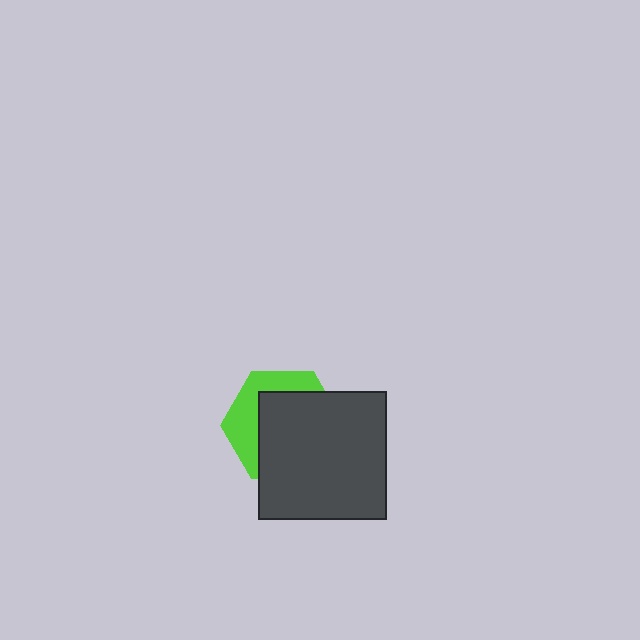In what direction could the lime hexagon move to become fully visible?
The lime hexagon could move toward the upper-left. That would shift it out from behind the dark gray square entirely.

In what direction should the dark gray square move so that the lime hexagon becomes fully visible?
The dark gray square should move toward the lower-right. That is the shortest direction to clear the overlap and leave the lime hexagon fully visible.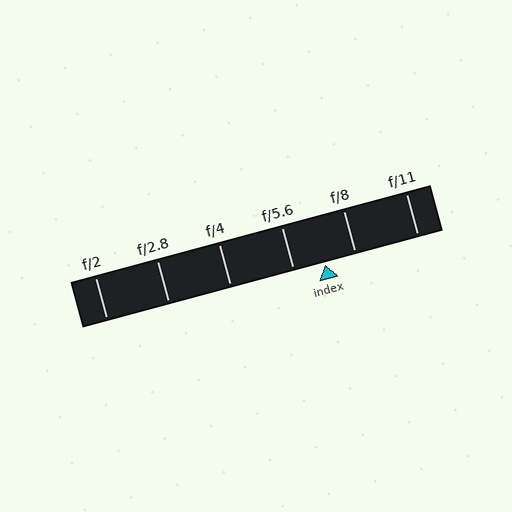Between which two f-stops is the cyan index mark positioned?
The index mark is between f/5.6 and f/8.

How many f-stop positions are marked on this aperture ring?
There are 6 f-stop positions marked.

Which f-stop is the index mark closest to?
The index mark is closest to f/5.6.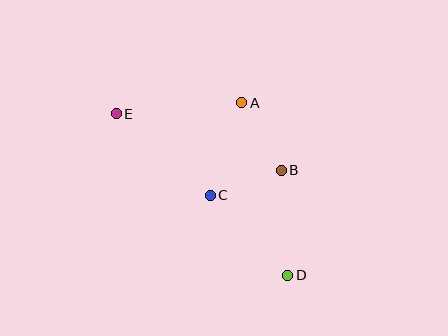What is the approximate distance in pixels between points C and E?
The distance between C and E is approximately 124 pixels.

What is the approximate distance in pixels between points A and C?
The distance between A and C is approximately 98 pixels.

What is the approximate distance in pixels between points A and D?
The distance between A and D is approximately 179 pixels.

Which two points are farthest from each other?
Points D and E are farthest from each other.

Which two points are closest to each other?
Points B and C are closest to each other.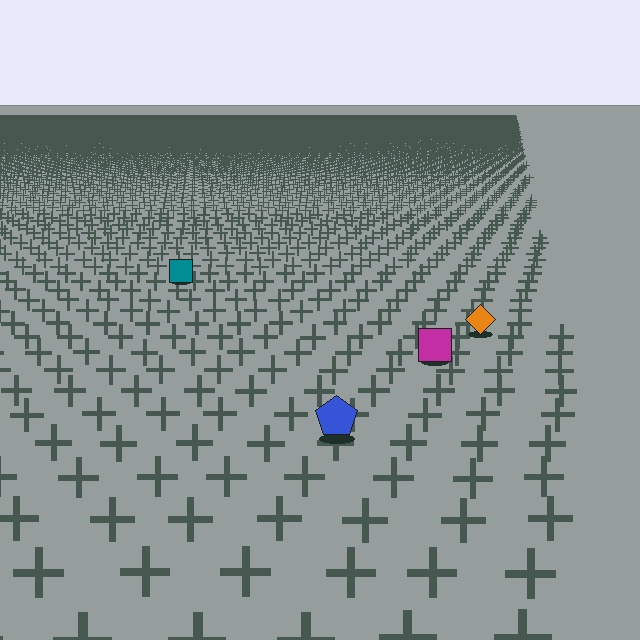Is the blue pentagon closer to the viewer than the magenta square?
Yes. The blue pentagon is closer — you can tell from the texture gradient: the ground texture is coarser near it.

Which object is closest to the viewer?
The blue pentagon is closest. The texture marks near it are larger and more spread out.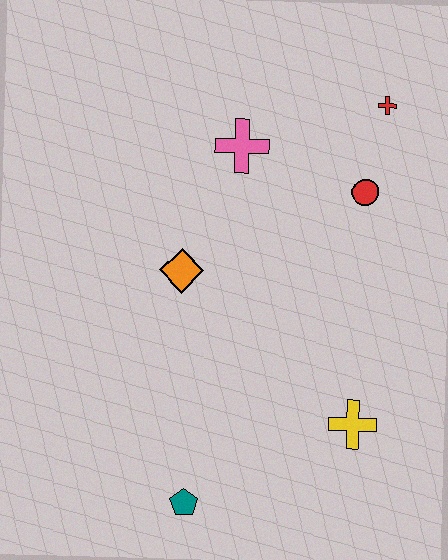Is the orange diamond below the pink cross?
Yes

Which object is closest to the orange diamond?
The pink cross is closest to the orange diamond.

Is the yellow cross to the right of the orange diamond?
Yes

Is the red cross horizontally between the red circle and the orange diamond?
No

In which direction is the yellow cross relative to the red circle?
The yellow cross is below the red circle.